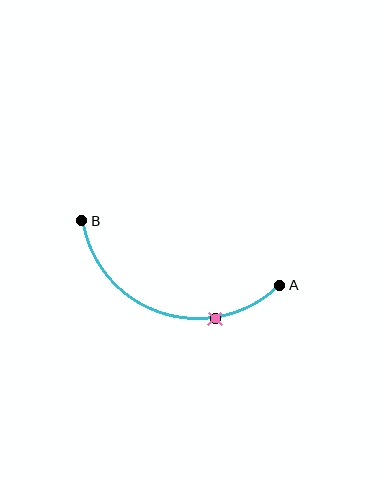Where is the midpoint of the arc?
The arc midpoint is the point on the curve farthest from the straight line joining A and B. It sits below that line.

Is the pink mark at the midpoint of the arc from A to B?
No. The pink mark lies on the arc but is closer to endpoint A. The arc midpoint would be at the point on the curve equidistant along the arc from both A and B.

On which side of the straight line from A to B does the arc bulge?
The arc bulges below the straight line connecting A and B.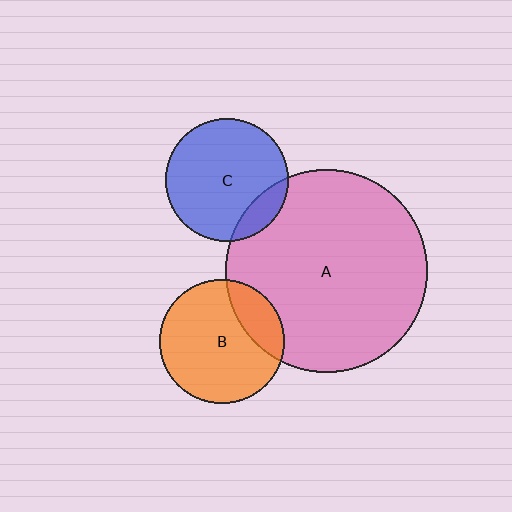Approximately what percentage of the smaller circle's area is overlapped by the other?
Approximately 20%.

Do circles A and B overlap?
Yes.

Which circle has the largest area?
Circle A (pink).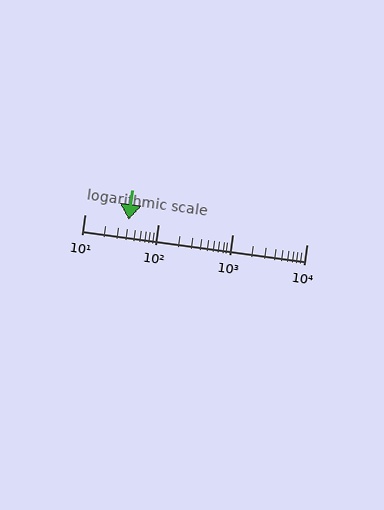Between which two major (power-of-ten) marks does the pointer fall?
The pointer is between 10 and 100.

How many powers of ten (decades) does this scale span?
The scale spans 3 decades, from 10 to 10000.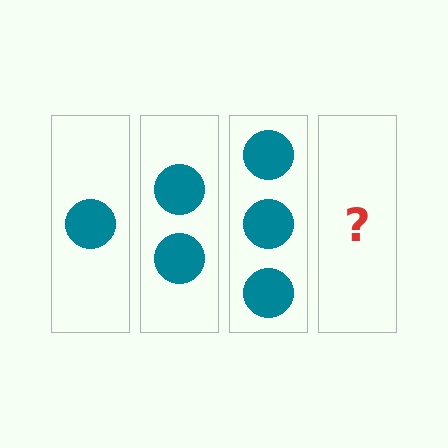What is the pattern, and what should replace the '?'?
The pattern is that each step adds one more circle. The '?' should be 4 circles.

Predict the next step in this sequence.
The next step is 4 circles.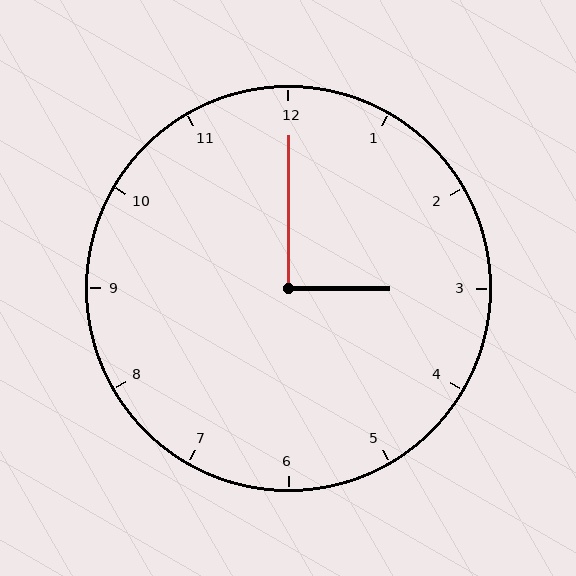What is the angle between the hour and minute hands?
Approximately 90 degrees.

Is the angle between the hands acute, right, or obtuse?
It is right.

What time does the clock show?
3:00.